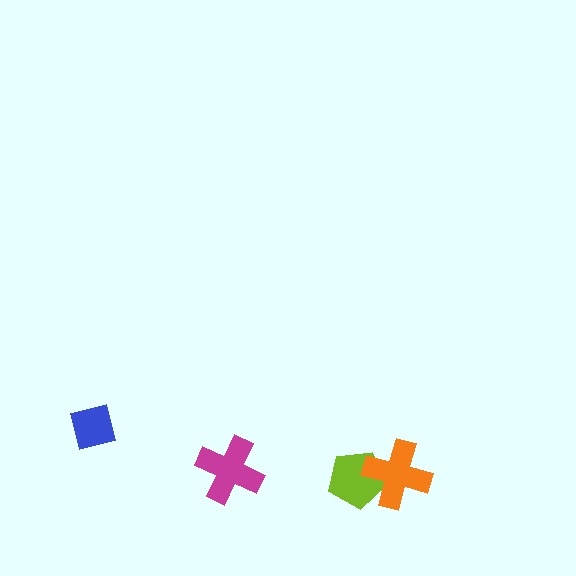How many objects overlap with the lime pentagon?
1 object overlaps with the lime pentagon.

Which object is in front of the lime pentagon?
The orange cross is in front of the lime pentagon.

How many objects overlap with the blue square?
0 objects overlap with the blue square.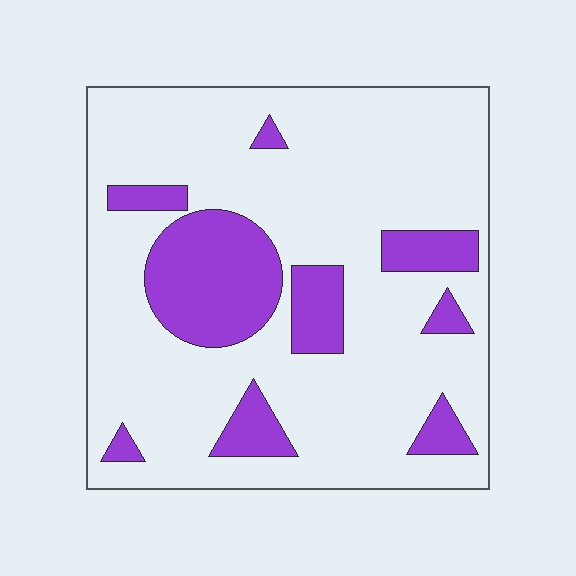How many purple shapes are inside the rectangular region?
9.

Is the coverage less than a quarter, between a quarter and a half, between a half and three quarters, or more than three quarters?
Less than a quarter.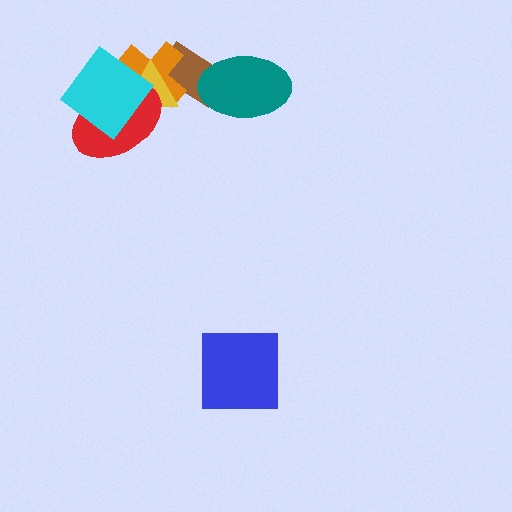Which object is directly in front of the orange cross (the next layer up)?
The yellow triangle is directly in front of the orange cross.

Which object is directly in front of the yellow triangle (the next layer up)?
The red ellipse is directly in front of the yellow triangle.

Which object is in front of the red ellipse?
The cyan diamond is in front of the red ellipse.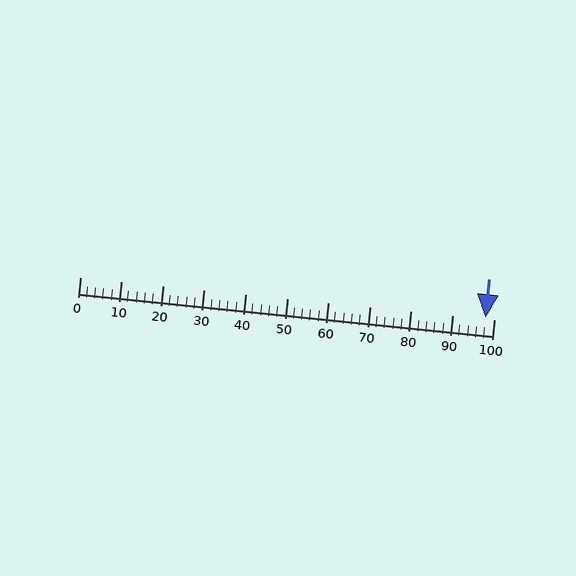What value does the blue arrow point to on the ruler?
The blue arrow points to approximately 98.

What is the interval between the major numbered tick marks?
The major tick marks are spaced 10 units apart.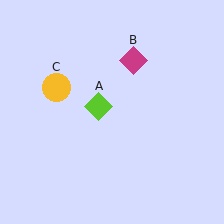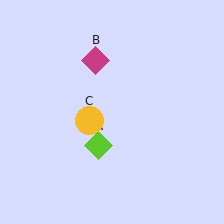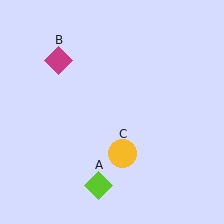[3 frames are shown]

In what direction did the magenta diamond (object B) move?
The magenta diamond (object B) moved left.